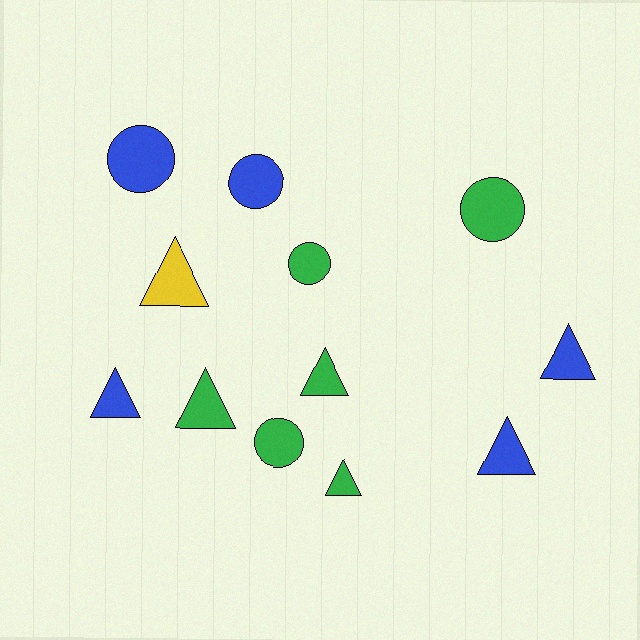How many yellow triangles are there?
There is 1 yellow triangle.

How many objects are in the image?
There are 12 objects.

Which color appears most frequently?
Green, with 6 objects.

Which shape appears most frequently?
Triangle, with 7 objects.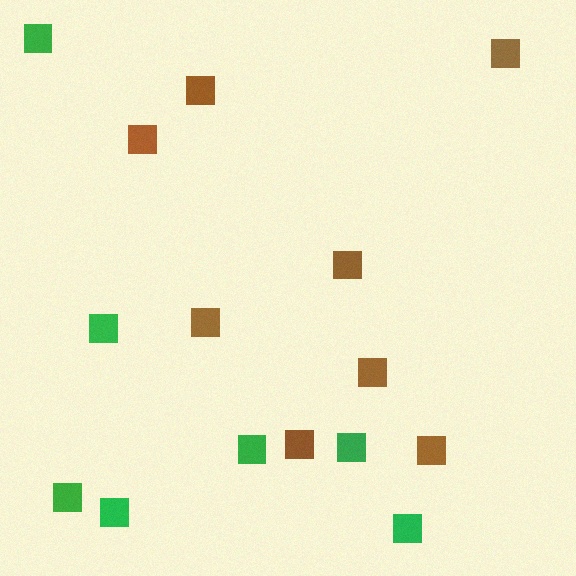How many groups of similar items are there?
There are 2 groups: one group of brown squares (8) and one group of green squares (7).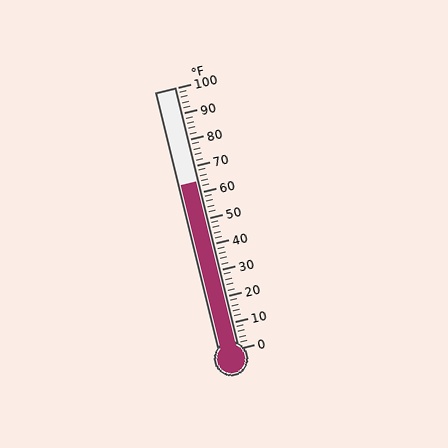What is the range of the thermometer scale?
The thermometer scale ranges from 0°F to 100°F.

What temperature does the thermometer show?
The thermometer shows approximately 64°F.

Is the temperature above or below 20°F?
The temperature is above 20°F.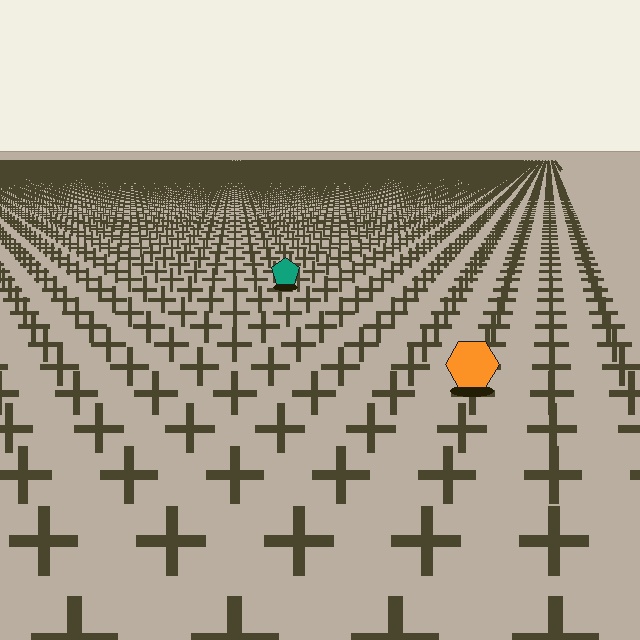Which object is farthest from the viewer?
The teal pentagon is farthest from the viewer. It appears smaller and the ground texture around it is denser.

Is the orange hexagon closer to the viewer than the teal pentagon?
Yes. The orange hexagon is closer — you can tell from the texture gradient: the ground texture is coarser near it.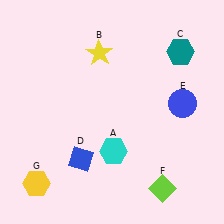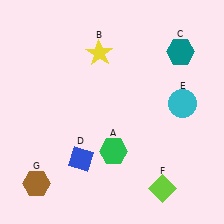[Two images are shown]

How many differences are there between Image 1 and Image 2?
There are 3 differences between the two images.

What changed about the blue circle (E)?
In Image 1, E is blue. In Image 2, it changed to cyan.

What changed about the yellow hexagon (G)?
In Image 1, G is yellow. In Image 2, it changed to brown.